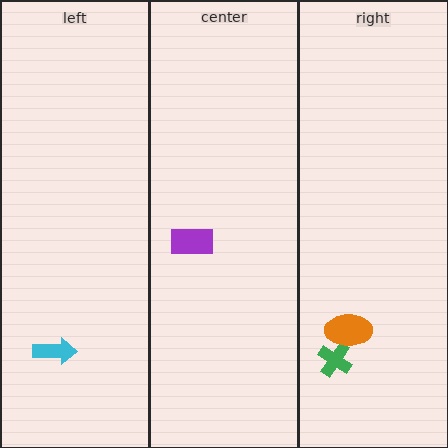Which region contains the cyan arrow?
The left region.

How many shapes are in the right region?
2.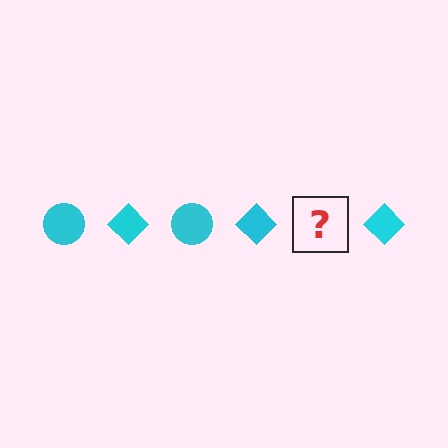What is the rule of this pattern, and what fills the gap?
The rule is that the pattern cycles through circle, diamond shapes in cyan. The gap should be filled with a cyan circle.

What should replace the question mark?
The question mark should be replaced with a cyan circle.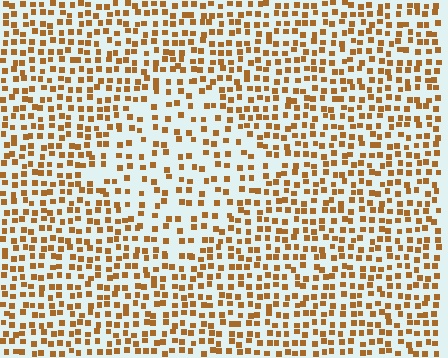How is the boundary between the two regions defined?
The boundary is defined by a change in element density (approximately 1.7x ratio). All elements are the same color, size, and shape.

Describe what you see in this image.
The image contains small brown elements arranged at two different densities. A diamond-shaped region is visible where the elements are less densely packed than the surrounding area.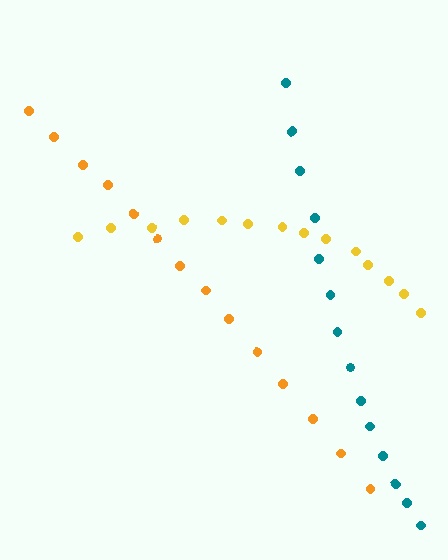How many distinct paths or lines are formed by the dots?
There are 3 distinct paths.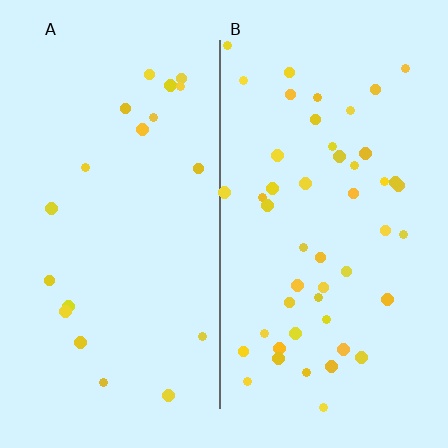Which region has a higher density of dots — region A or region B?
B (the right).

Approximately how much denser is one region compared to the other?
Approximately 2.5× — region B over region A.